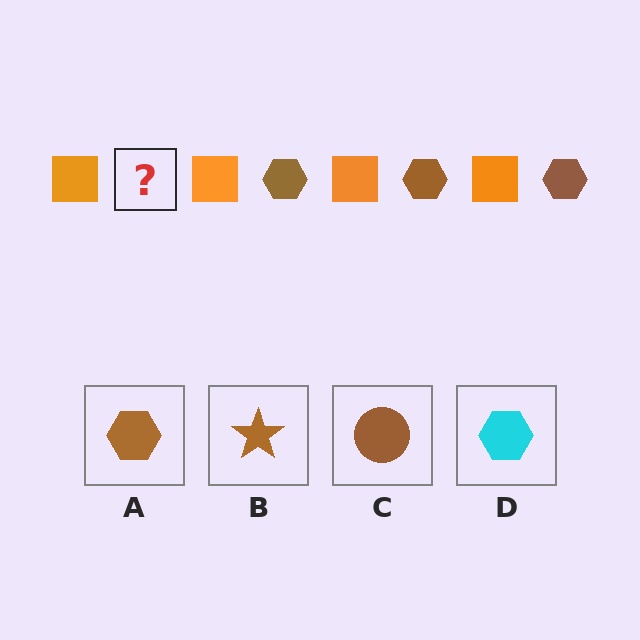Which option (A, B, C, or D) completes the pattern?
A.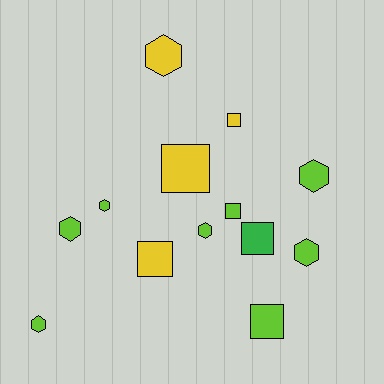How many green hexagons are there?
There are no green hexagons.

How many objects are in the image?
There are 13 objects.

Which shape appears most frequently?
Hexagon, with 7 objects.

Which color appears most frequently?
Lime, with 8 objects.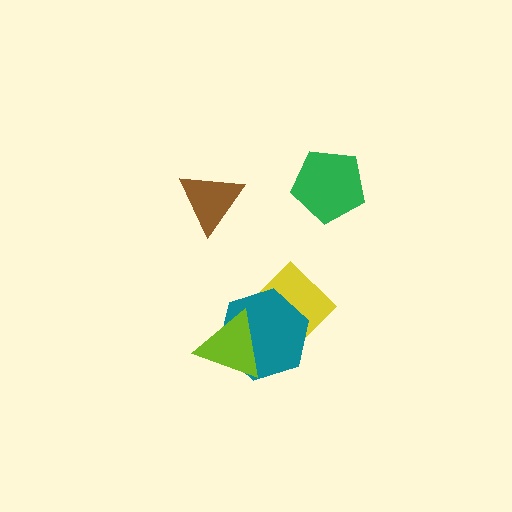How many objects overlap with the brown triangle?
0 objects overlap with the brown triangle.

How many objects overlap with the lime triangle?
2 objects overlap with the lime triangle.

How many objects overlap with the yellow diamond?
2 objects overlap with the yellow diamond.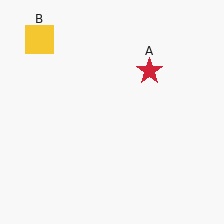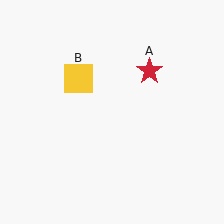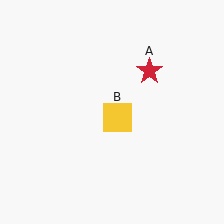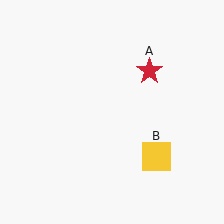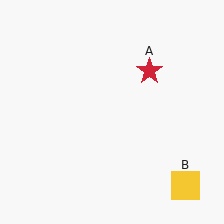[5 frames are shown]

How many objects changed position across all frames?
1 object changed position: yellow square (object B).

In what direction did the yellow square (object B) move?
The yellow square (object B) moved down and to the right.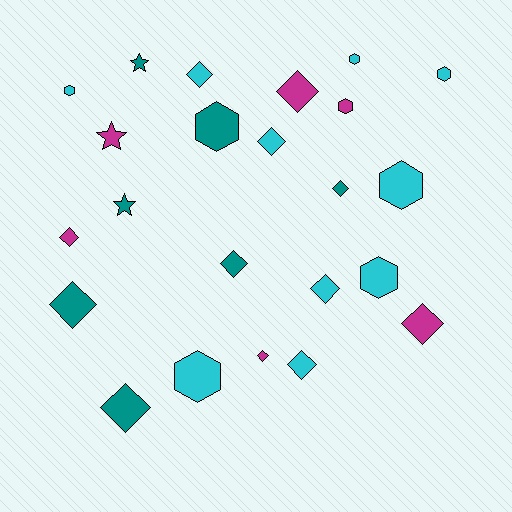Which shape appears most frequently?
Diamond, with 12 objects.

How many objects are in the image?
There are 23 objects.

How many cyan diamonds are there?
There are 4 cyan diamonds.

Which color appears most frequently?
Cyan, with 10 objects.